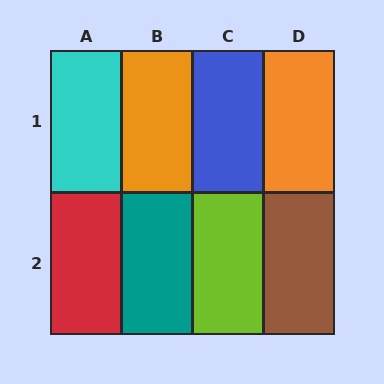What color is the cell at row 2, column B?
Teal.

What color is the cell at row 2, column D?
Brown.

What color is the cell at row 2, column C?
Lime.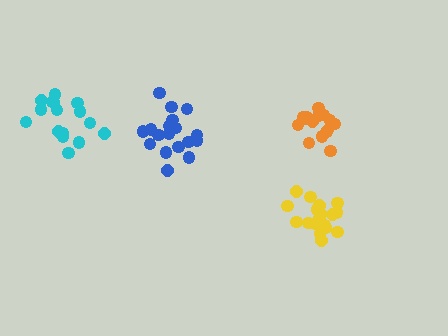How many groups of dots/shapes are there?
There are 4 groups.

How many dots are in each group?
Group 1: 15 dots, Group 2: 18 dots, Group 3: 16 dots, Group 4: 18 dots (67 total).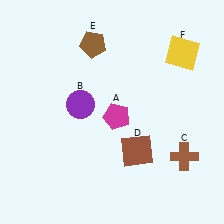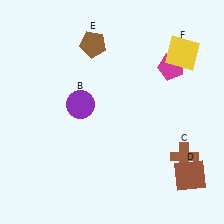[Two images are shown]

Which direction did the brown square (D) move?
The brown square (D) moved right.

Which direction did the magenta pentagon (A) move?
The magenta pentagon (A) moved right.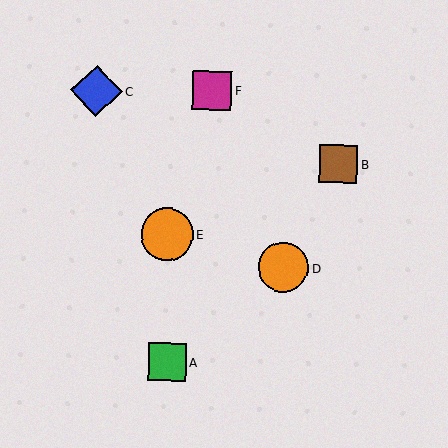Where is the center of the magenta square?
The center of the magenta square is at (212, 90).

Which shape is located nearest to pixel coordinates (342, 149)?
The brown square (labeled B) at (339, 164) is nearest to that location.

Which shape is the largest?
The orange circle (labeled E) is the largest.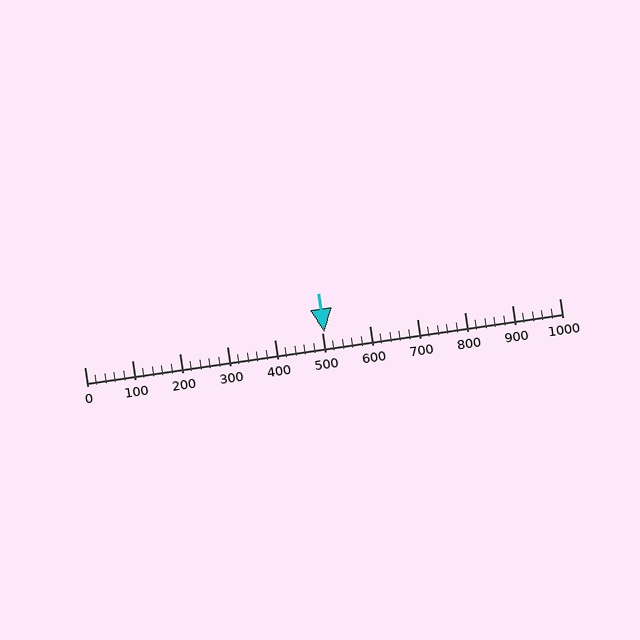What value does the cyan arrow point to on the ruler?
The cyan arrow points to approximately 506.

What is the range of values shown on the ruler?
The ruler shows values from 0 to 1000.